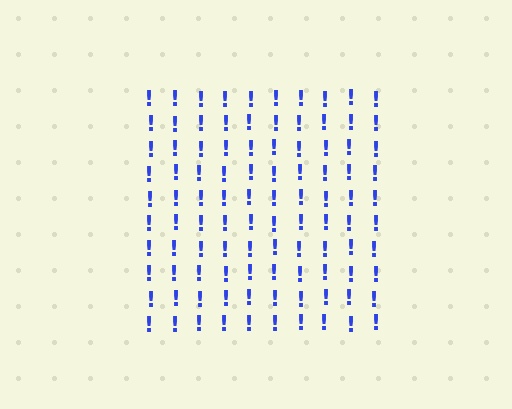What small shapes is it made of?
It is made of small exclamation marks.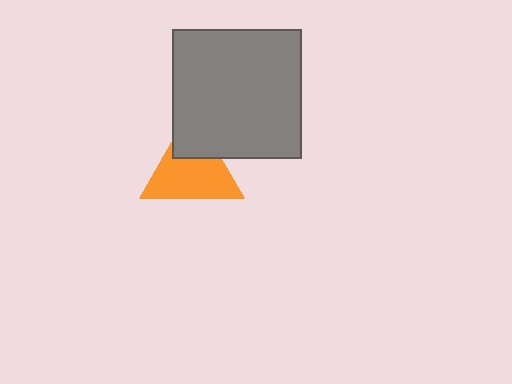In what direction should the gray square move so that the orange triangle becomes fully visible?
The gray square should move up. That is the shortest direction to clear the overlap and leave the orange triangle fully visible.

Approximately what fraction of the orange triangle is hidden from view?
Roughly 31% of the orange triangle is hidden behind the gray square.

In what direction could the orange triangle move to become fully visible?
The orange triangle could move down. That would shift it out from behind the gray square entirely.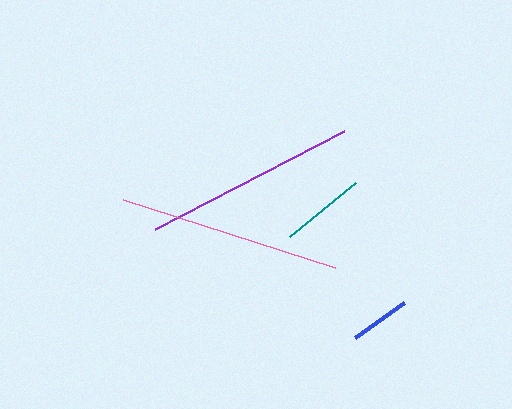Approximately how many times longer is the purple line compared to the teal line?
The purple line is approximately 2.5 times the length of the teal line.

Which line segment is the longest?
The pink line is the longest at approximately 223 pixels.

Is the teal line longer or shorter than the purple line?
The purple line is longer than the teal line.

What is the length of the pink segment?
The pink segment is approximately 223 pixels long.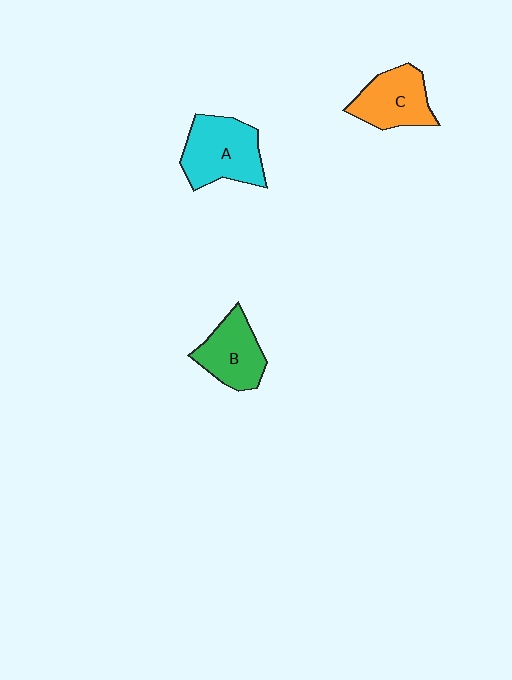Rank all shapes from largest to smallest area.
From largest to smallest: A (cyan), C (orange), B (green).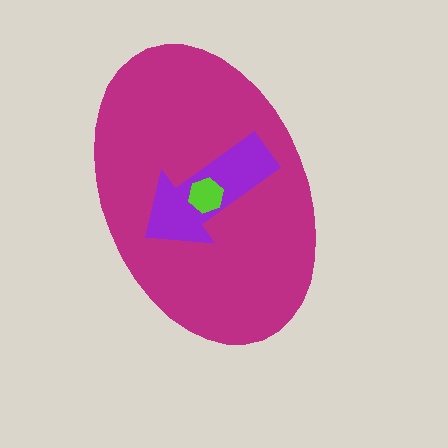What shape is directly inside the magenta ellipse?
The purple arrow.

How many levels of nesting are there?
3.